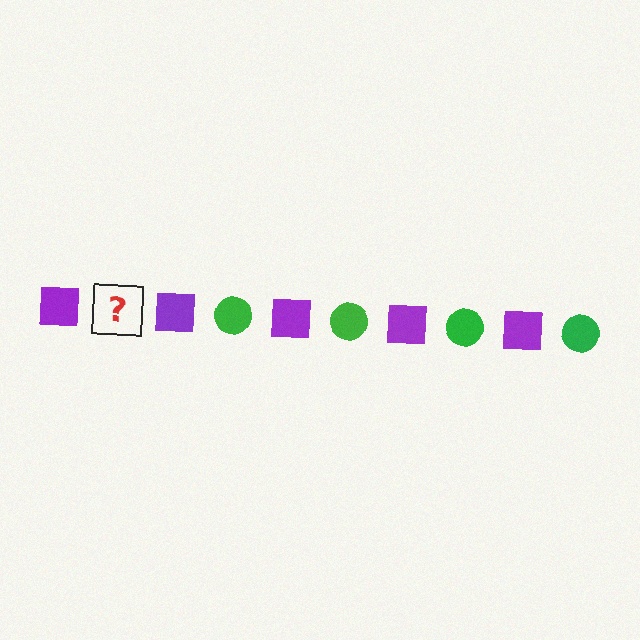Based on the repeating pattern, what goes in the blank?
The blank should be a green circle.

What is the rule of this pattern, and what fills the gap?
The rule is that the pattern alternates between purple square and green circle. The gap should be filled with a green circle.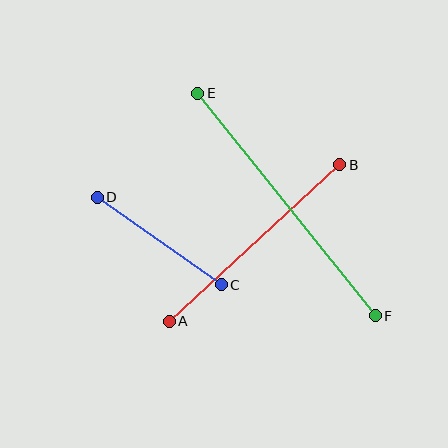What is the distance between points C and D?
The distance is approximately 152 pixels.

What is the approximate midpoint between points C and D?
The midpoint is at approximately (159, 241) pixels.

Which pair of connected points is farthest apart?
Points E and F are farthest apart.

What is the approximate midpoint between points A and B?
The midpoint is at approximately (255, 243) pixels.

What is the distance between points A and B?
The distance is approximately 231 pixels.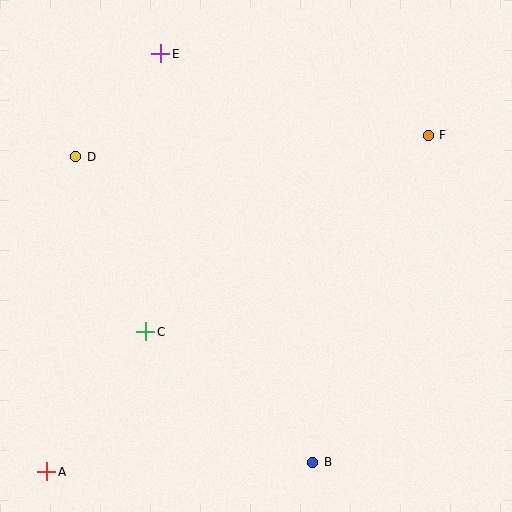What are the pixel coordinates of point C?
Point C is at (146, 332).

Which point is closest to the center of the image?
Point C at (146, 332) is closest to the center.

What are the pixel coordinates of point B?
Point B is at (313, 462).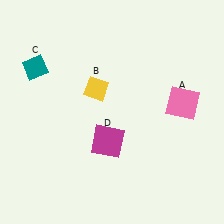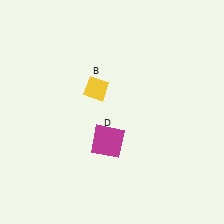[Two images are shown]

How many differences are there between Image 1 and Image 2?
There are 2 differences between the two images.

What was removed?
The pink square (A), the teal diamond (C) were removed in Image 2.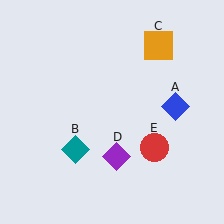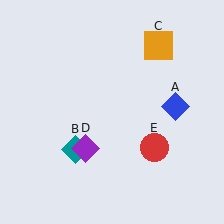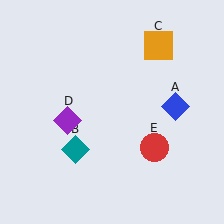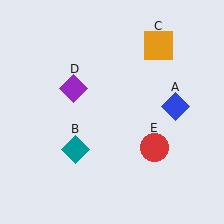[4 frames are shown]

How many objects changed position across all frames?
1 object changed position: purple diamond (object D).